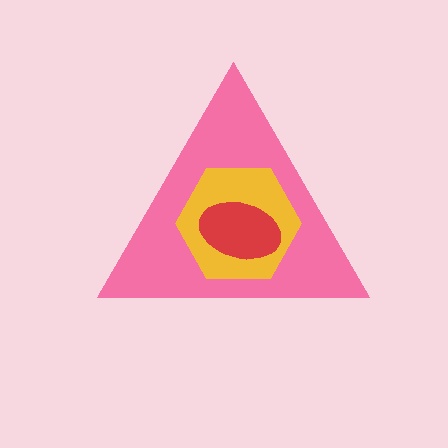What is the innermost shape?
The red ellipse.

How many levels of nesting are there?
3.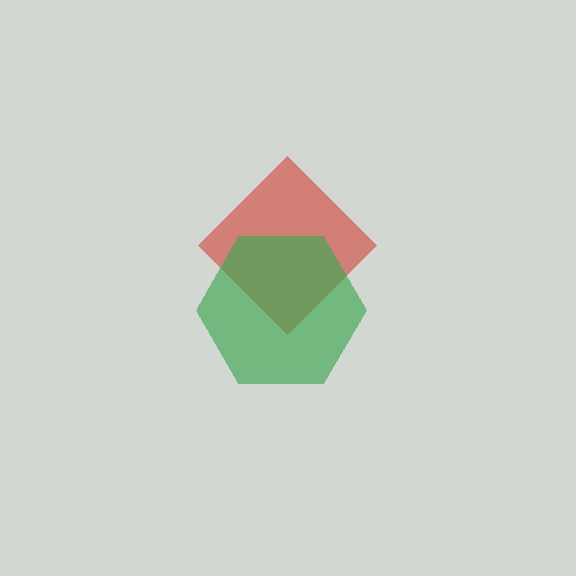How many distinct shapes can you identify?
There are 2 distinct shapes: a red diamond, a green hexagon.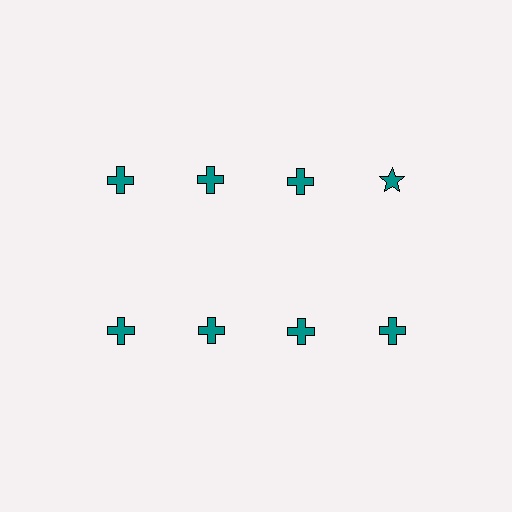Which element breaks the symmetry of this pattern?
The teal star in the top row, second from right column breaks the symmetry. All other shapes are teal crosses.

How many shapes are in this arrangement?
There are 8 shapes arranged in a grid pattern.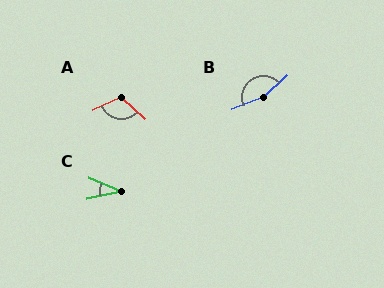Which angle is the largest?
B, at approximately 160 degrees.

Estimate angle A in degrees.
Approximately 111 degrees.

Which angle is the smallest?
C, at approximately 35 degrees.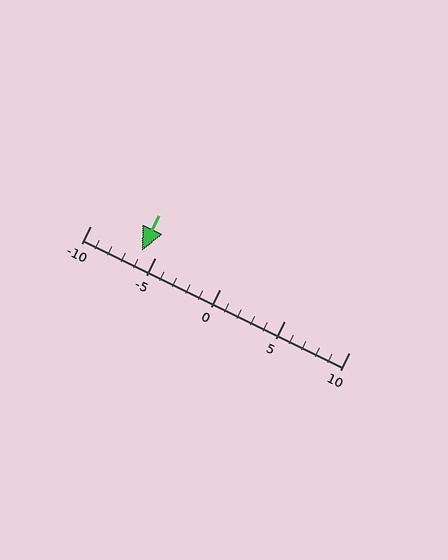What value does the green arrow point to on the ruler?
The green arrow points to approximately -6.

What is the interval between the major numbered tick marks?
The major tick marks are spaced 5 units apart.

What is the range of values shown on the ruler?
The ruler shows values from -10 to 10.